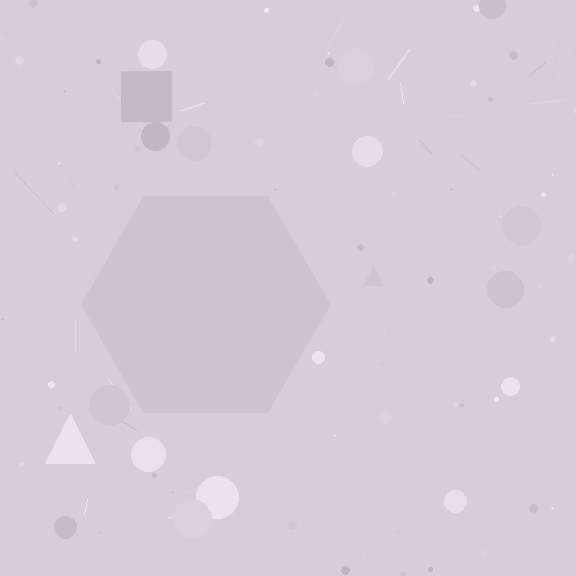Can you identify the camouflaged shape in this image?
The camouflaged shape is a hexagon.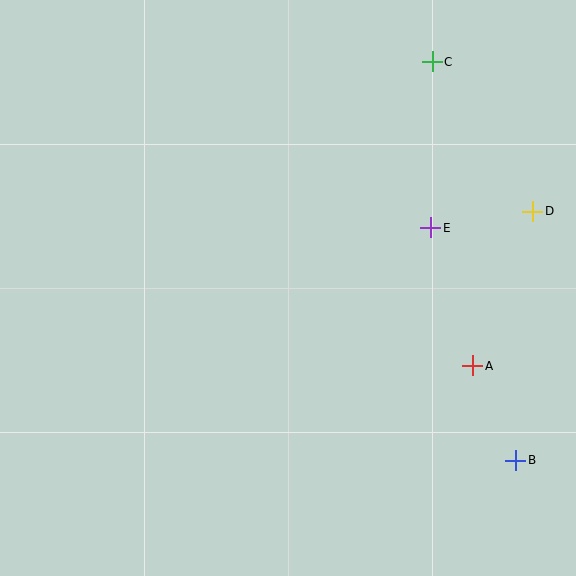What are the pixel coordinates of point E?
Point E is at (431, 228).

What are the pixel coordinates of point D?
Point D is at (533, 211).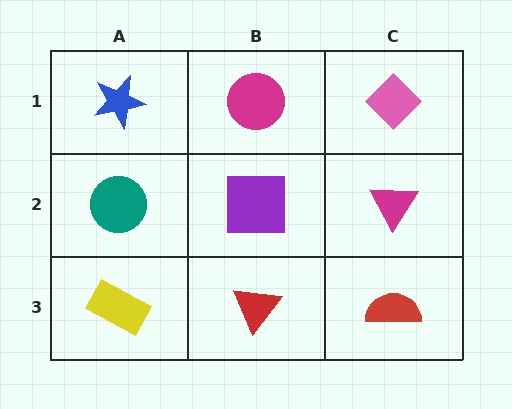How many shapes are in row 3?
3 shapes.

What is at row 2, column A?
A teal circle.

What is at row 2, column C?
A magenta triangle.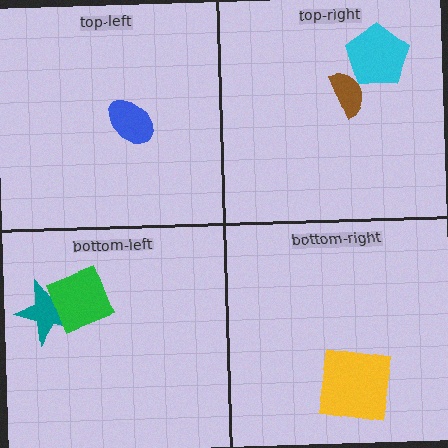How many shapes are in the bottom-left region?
2.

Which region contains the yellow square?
The bottom-right region.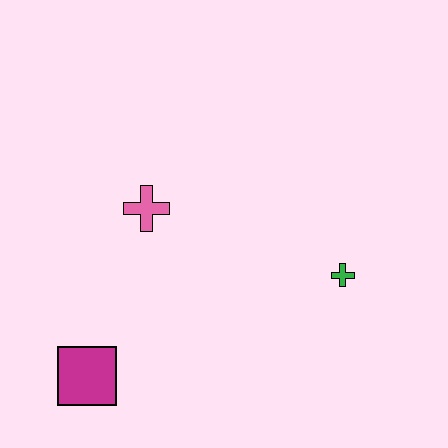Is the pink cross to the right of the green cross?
No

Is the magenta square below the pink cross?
Yes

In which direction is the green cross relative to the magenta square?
The green cross is to the right of the magenta square.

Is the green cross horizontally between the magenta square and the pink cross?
No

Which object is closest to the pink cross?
The magenta square is closest to the pink cross.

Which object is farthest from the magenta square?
The green cross is farthest from the magenta square.